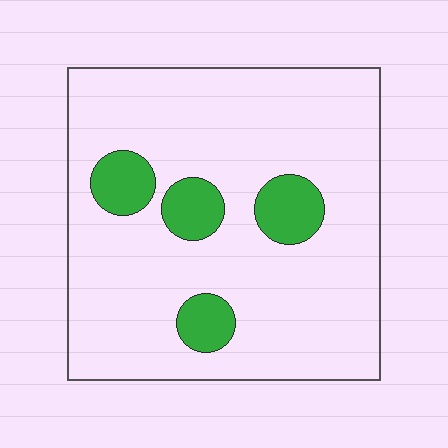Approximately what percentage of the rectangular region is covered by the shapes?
Approximately 15%.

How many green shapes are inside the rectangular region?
4.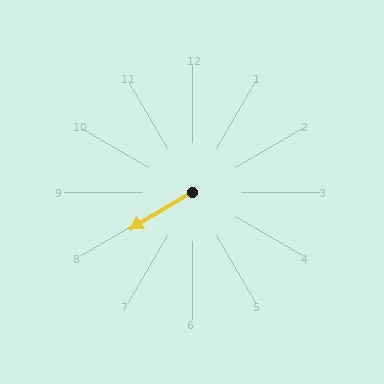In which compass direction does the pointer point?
Southwest.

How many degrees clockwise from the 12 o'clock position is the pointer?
Approximately 239 degrees.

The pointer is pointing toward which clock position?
Roughly 8 o'clock.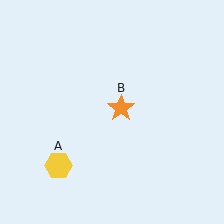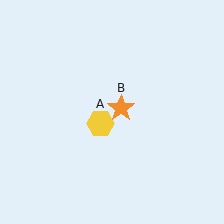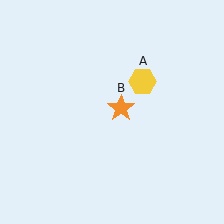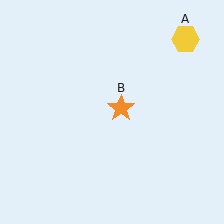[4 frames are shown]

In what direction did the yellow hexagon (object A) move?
The yellow hexagon (object A) moved up and to the right.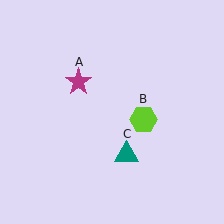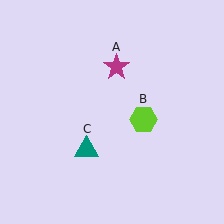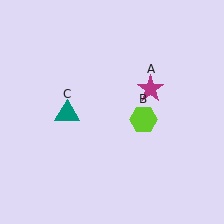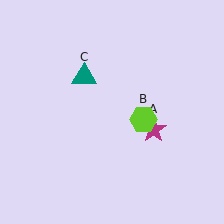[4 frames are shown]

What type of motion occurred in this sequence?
The magenta star (object A), teal triangle (object C) rotated clockwise around the center of the scene.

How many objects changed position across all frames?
2 objects changed position: magenta star (object A), teal triangle (object C).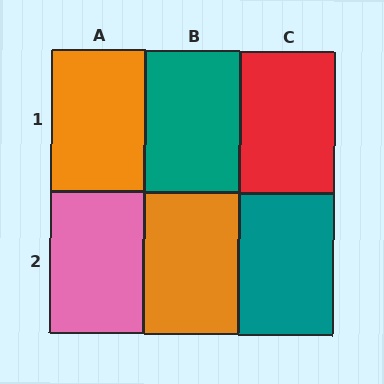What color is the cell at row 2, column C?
Teal.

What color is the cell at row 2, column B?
Orange.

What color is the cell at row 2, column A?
Pink.